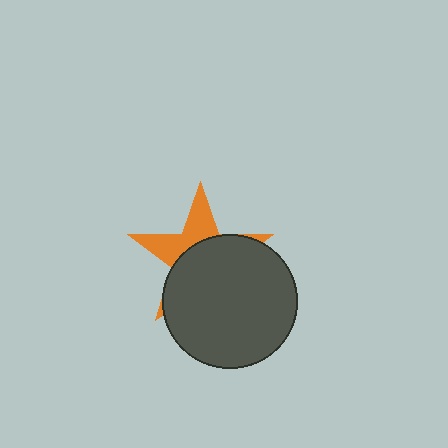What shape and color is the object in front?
The object in front is a dark gray circle.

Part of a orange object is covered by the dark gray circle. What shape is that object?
It is a star.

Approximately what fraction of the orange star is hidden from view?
Roughly 63% of the orange star is hidden behind the dark gray circle.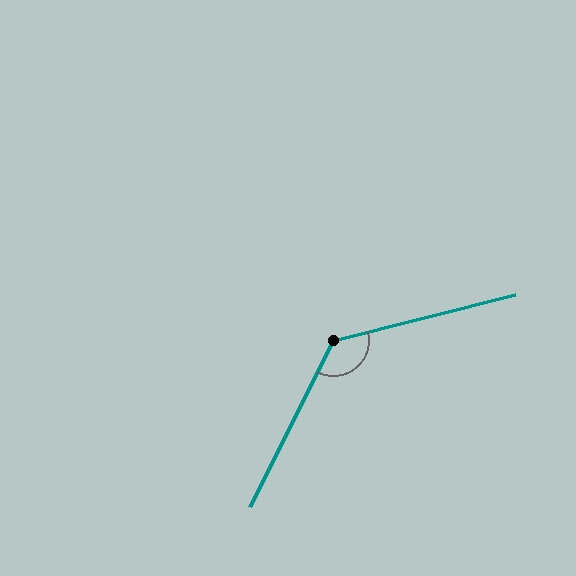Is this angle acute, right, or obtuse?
It is obtuse.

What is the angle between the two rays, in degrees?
Approximately 131 degrees.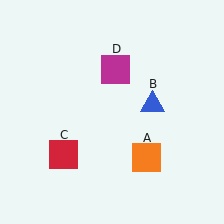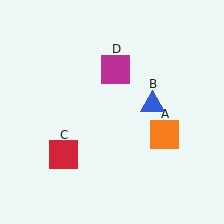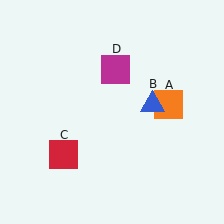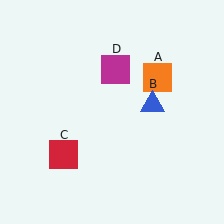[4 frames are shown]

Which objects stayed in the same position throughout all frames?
Blue triangle (object B) and red square (object C) and magenta square (object D) remained stationary.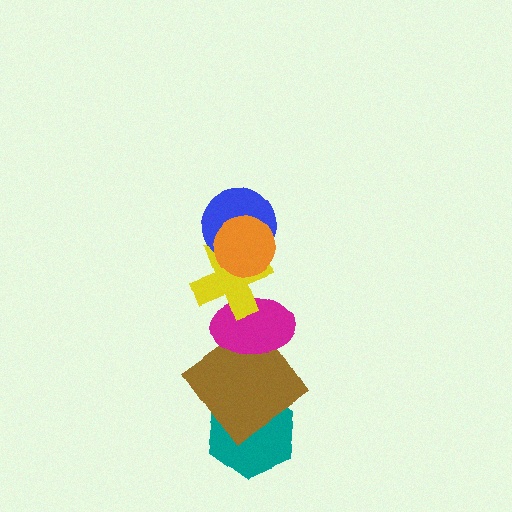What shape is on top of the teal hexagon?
The brown diamond is on top of the teal hexagon.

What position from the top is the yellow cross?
The yellow cross is 3rd from the top.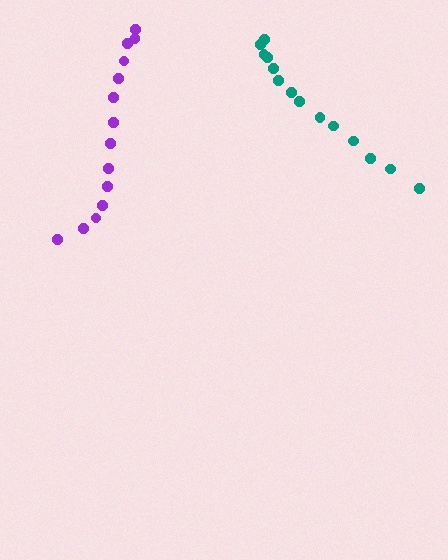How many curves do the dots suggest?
There are 2 distinct paths.